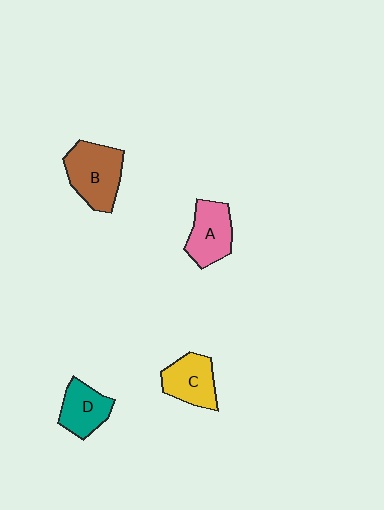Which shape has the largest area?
Shape B (brown).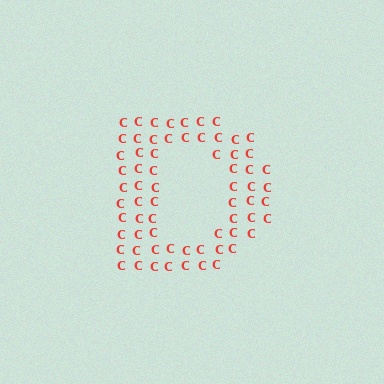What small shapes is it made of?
It is made of small letter C's.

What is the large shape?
The large shape is the letter D.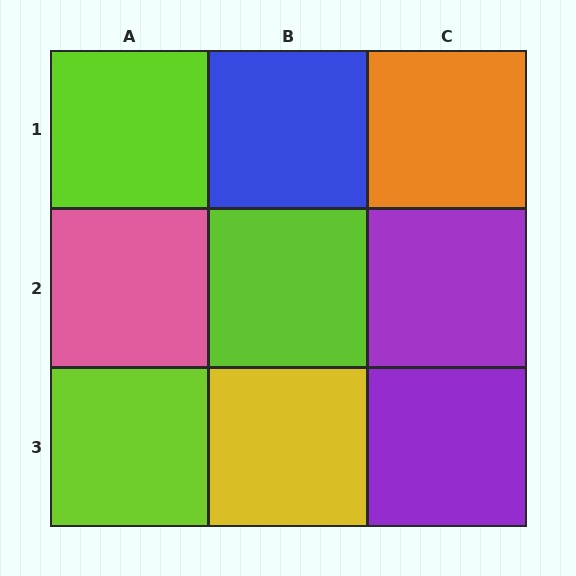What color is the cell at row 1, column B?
Blue.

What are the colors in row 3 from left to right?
Lime, yellow, purple.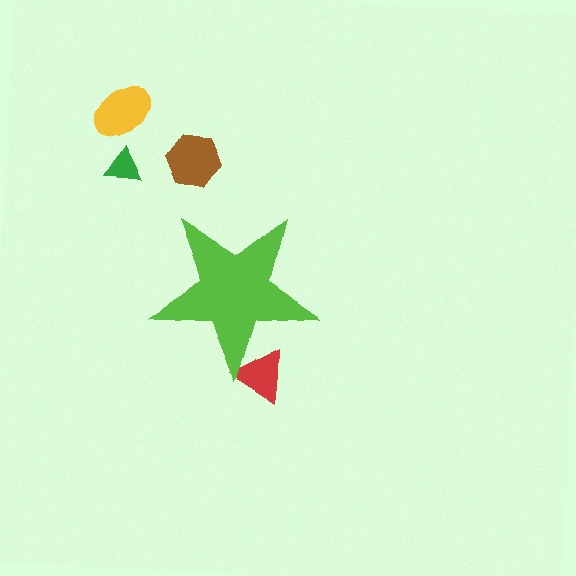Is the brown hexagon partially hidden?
No, the brown hexagon is fully visible.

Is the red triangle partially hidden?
Yes, the red triangle is partially hidden behind the lime star.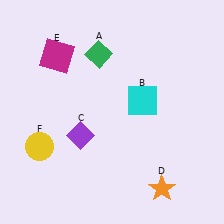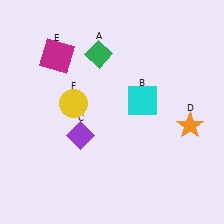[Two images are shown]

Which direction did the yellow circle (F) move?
The yellow circle (F) moved up.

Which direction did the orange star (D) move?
The orange star (D) moved up.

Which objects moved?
The objects that moved are: the orange star (D), the yellow circle (F).